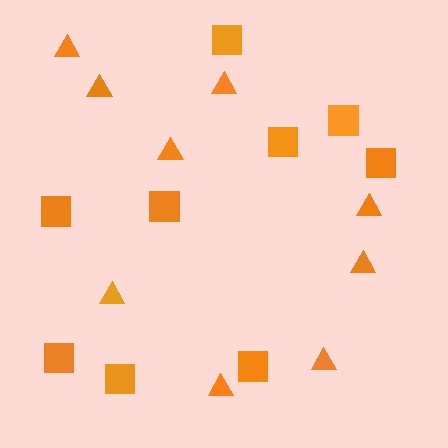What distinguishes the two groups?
There are 2 groups: one group of triangles (9) and one group of squares (9).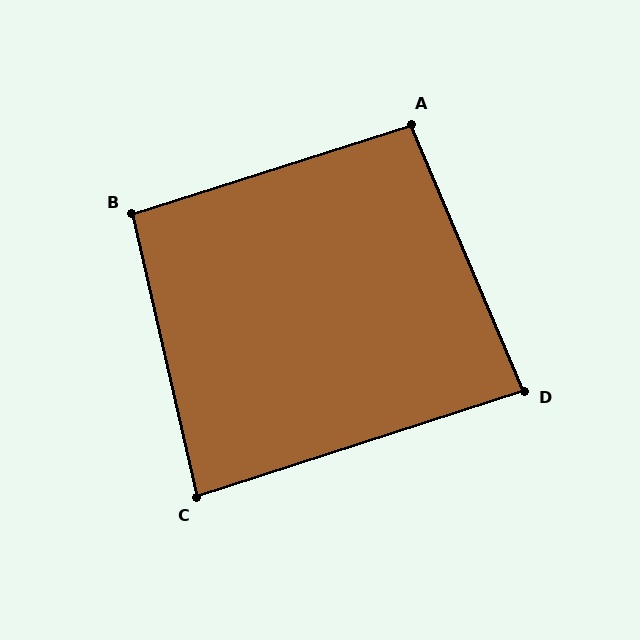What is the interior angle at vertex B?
Approximately 95 degrees (approximately right).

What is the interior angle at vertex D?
Approximately 85 degrees (approximately right).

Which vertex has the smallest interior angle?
C, at approximately 85 degrees.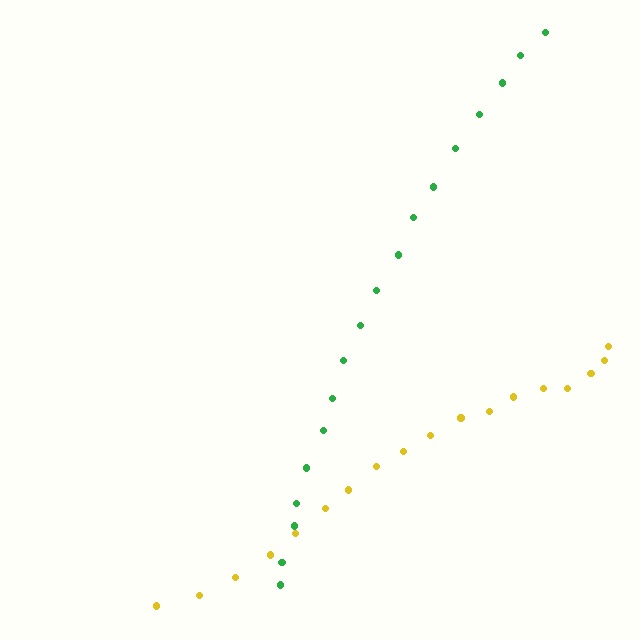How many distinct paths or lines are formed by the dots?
There are 2 distinct paths.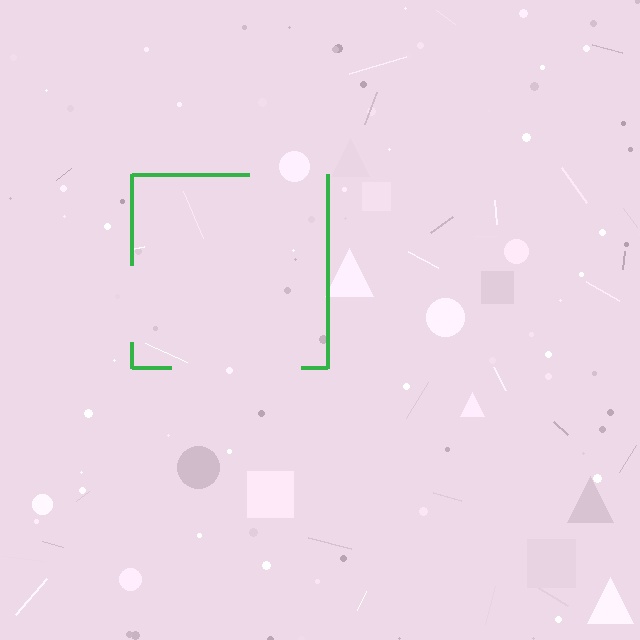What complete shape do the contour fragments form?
The contour fragments form a square.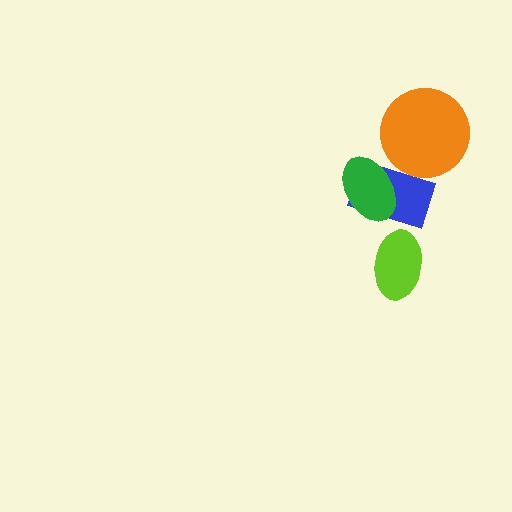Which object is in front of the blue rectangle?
The green ellipse is in front of the blue rectangle.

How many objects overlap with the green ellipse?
1 object overlaps with the green ellipse.